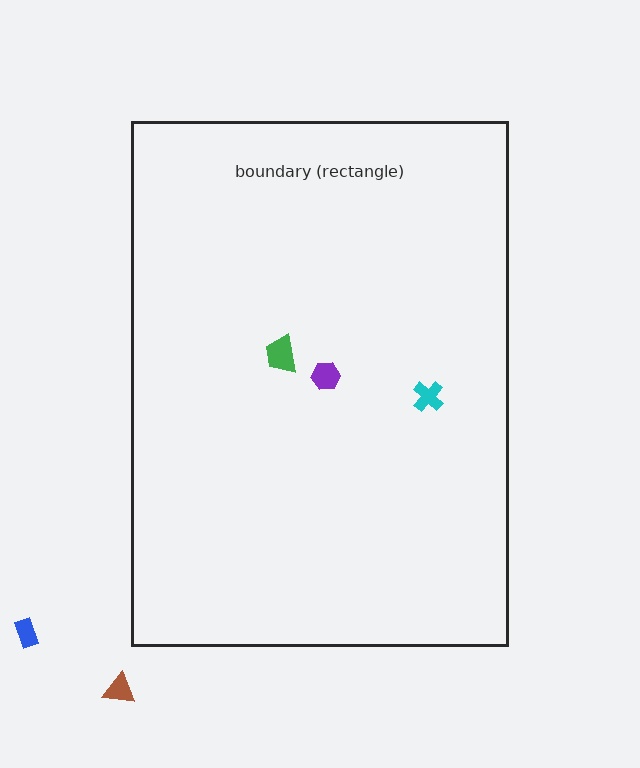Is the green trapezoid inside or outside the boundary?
Inside.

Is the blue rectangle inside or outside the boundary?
Outside.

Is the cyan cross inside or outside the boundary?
Inside.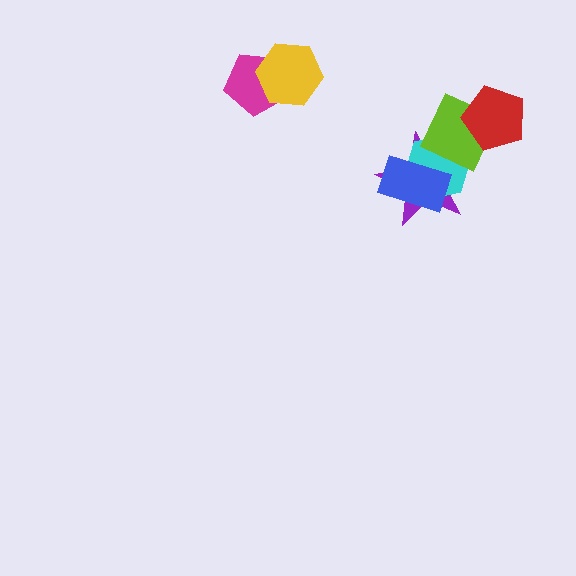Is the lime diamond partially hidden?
Yes, it is partially covered by another shape.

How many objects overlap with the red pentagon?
1 object overlaps with the red pentagon.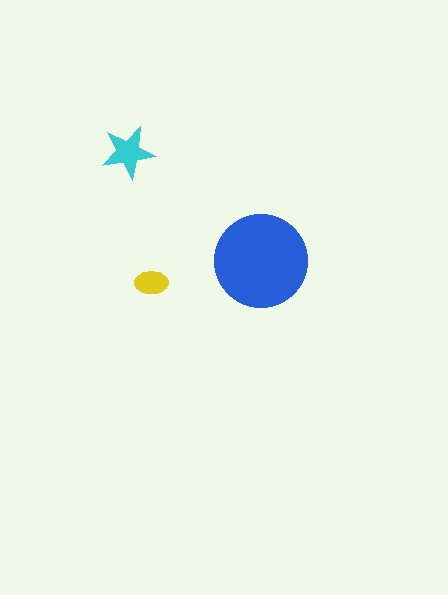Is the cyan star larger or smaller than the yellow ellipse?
Larger.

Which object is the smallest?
The yellow ellipse.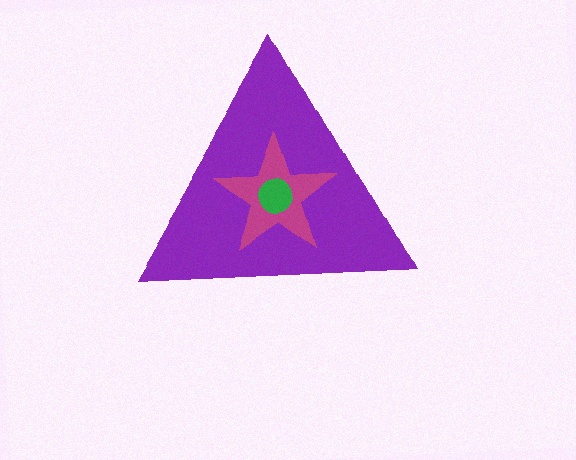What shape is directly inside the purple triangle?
The magenta star.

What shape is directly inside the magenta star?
The green circle.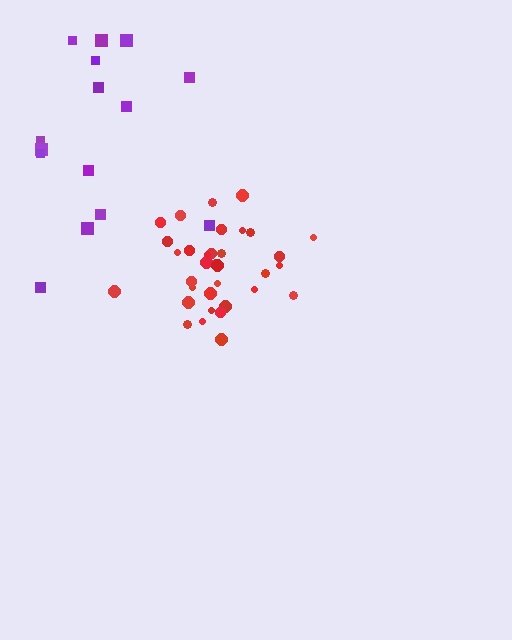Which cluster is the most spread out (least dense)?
Purple.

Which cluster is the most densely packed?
Red.